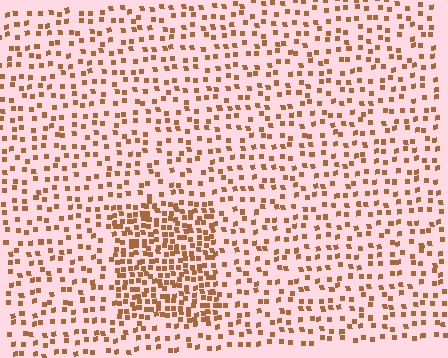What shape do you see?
I see a rectangle.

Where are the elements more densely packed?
The elements are more densely packed inside the rectangle boundary.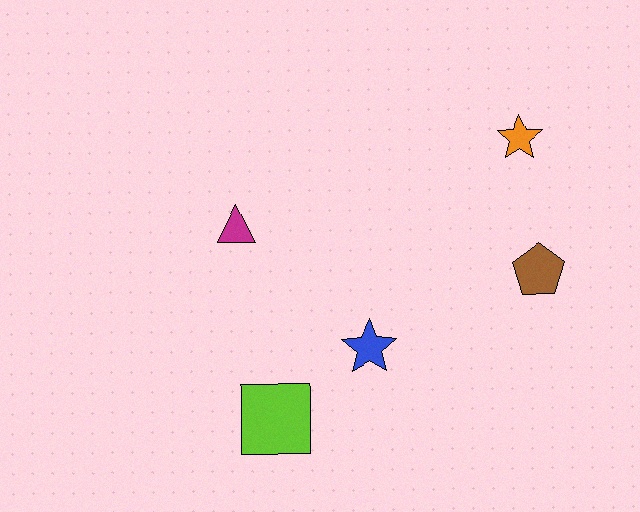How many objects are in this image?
There are 5 objects.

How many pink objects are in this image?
There are no pink objects.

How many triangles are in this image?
There is 1 triangle.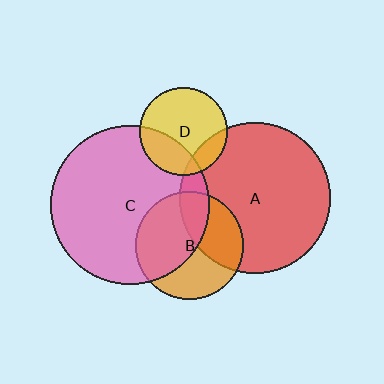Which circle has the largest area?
Circle C (pink).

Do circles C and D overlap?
Yes.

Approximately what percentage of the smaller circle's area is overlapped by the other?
Approximately 30%.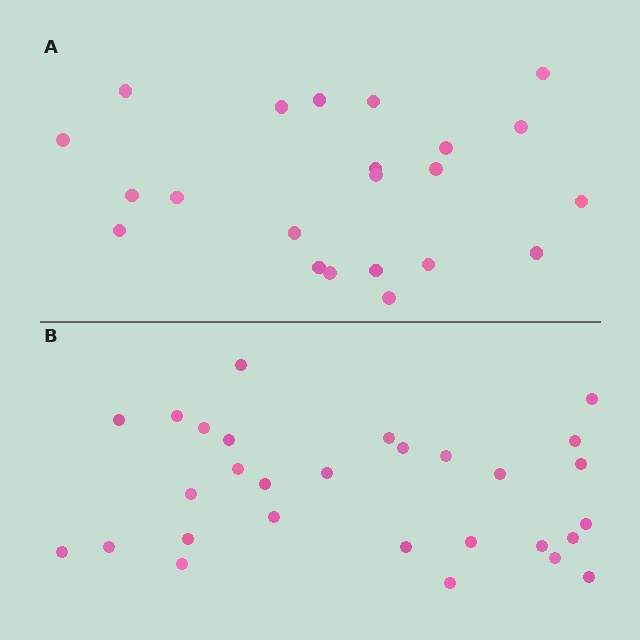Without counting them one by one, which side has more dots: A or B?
Region B (the bottom region) has more dots.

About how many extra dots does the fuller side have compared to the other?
Region B has roughly 8 or so more dots than region A.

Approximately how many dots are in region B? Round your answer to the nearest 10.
About 30 dots. (The exact count is 29, which rounds to 30.)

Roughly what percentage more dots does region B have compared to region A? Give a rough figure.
About 30% more.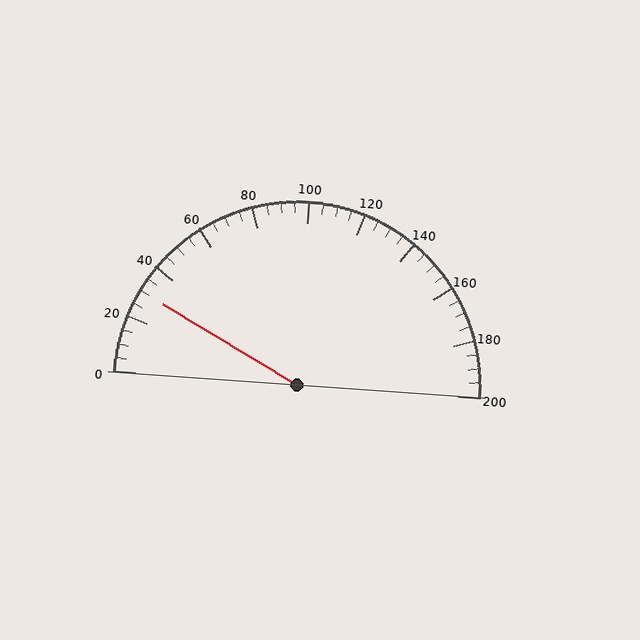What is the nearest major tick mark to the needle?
The nearest major tick mark is 40.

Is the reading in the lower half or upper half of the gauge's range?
The reading is in the lower half of the range (0 to 200).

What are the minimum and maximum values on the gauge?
The gauge ranges from 0 to 200.